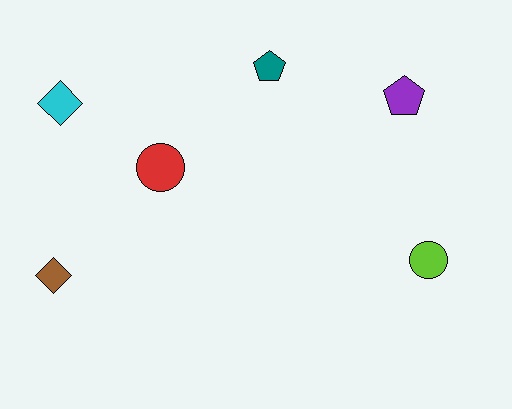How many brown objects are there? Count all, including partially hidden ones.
There is 1 brown object.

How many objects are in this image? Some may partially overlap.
There are 6 objects.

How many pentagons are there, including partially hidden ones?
There are 2 pentagons.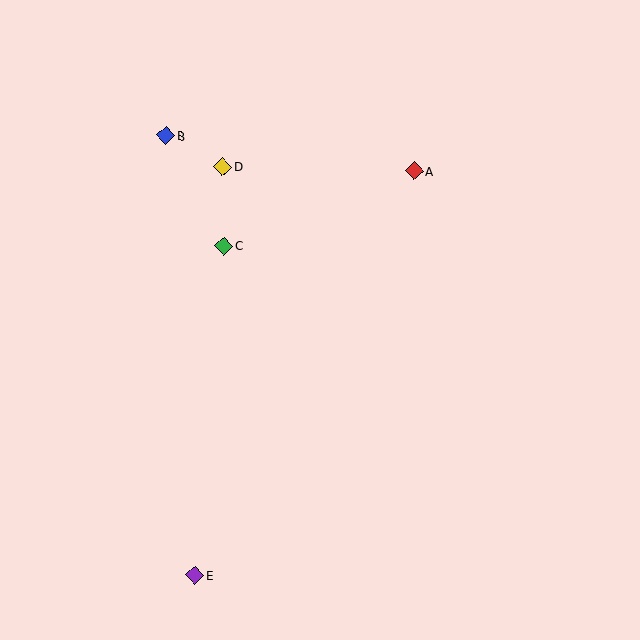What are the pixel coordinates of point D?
Point D is at (222, 167).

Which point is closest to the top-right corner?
Point A is closest to the top-right corner.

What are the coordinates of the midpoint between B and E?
The midpoint between B and E is at (181, 356).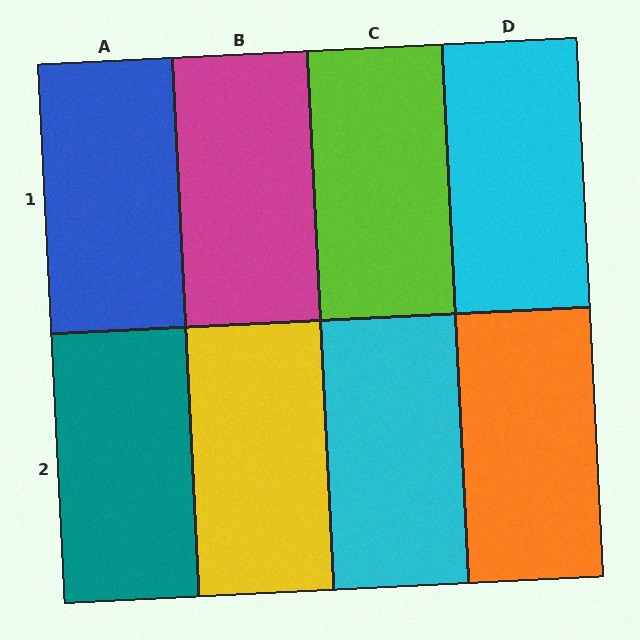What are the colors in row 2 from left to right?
Teal, yellow, cyan, orange.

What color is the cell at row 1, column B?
Magenta.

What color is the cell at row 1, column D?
Cyan.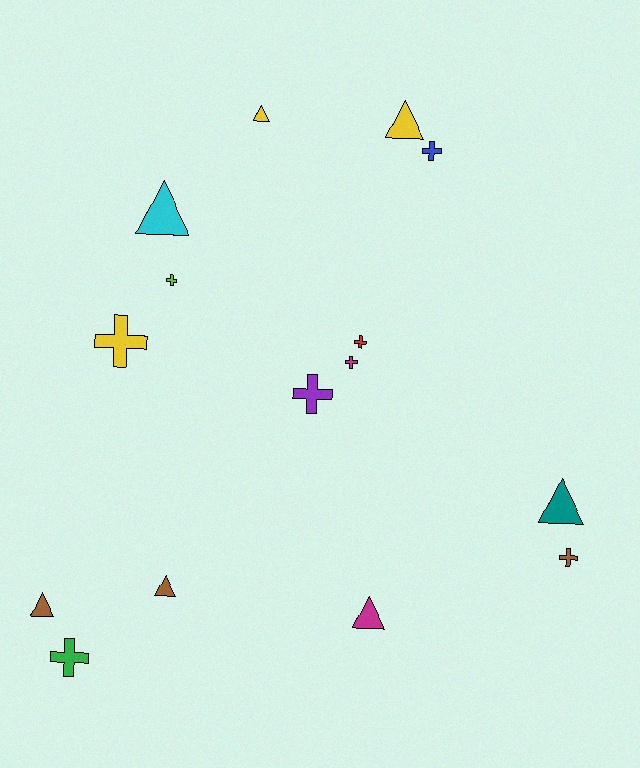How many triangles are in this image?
There are 7 triangles.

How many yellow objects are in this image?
There are 3 yellow objects.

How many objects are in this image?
There are 15 objects.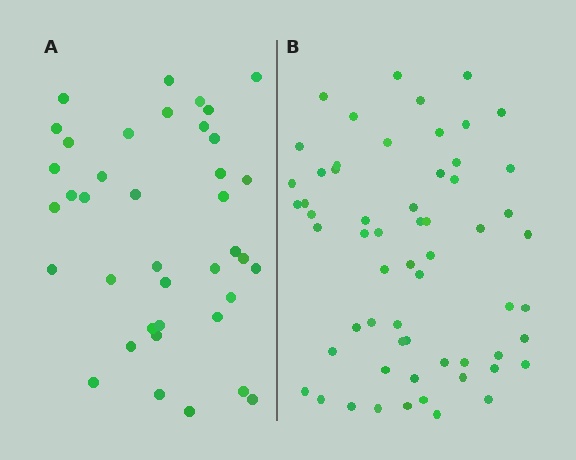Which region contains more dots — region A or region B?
Region B (the right region) has more dots.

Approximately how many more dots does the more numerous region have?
Region B has approximately 20 more dots than region A.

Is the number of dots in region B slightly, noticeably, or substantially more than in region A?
Region B has substantially more. The ratio is roughly 1.5 to 1.